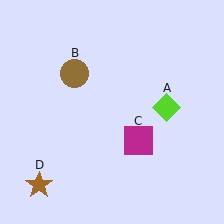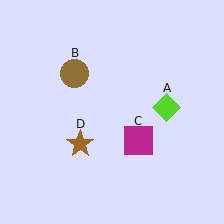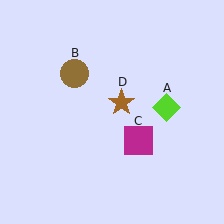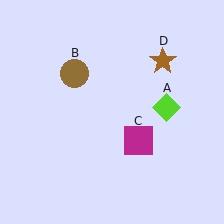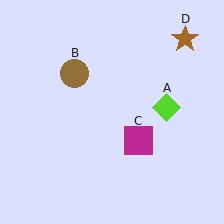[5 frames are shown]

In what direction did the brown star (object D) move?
The brown star (object D) moved up and to the right.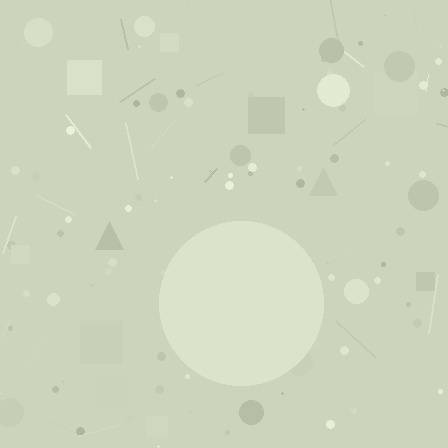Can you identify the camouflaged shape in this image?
The camouflaged shape is a circle.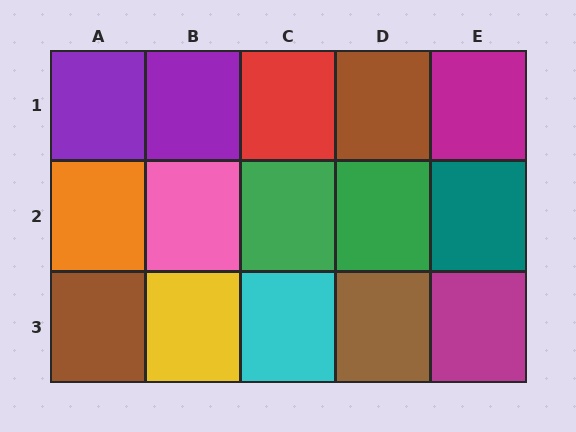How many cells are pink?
1 cell is pink.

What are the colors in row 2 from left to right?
Orange, pink, green, green, teal.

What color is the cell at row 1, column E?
Magenta.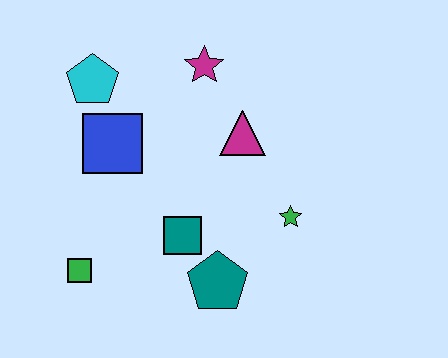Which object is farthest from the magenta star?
The green square is farthest from the magenta star.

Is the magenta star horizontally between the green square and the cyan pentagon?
No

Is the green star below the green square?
No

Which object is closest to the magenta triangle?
The magenta star is closest to the magenta triangle.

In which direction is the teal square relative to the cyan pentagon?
The teal square is below the cyan pentagon.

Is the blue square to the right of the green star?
No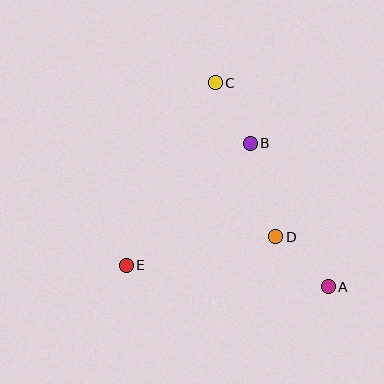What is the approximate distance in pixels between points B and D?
The distance between B and D is approximately 97 pixels.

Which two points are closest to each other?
Points B and C are closest to each other.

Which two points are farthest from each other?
Points A and C are farthest from each other.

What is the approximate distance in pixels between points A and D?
The distance between A and D is approximately 72 pixels.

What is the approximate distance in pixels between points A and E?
The distance between A and E is approximately 203 pixels.